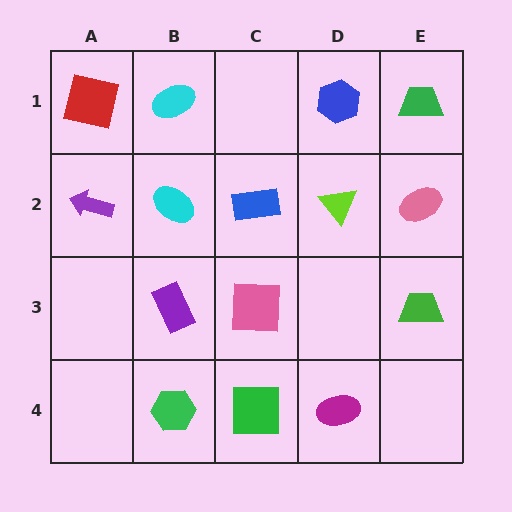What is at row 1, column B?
A cyan ellipse.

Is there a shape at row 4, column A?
No, that cell is empty.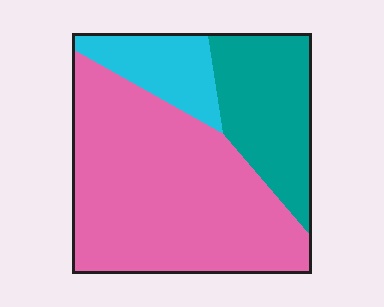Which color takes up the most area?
Pink, at roughly 60%.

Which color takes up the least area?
Cyan, at roughly 15%.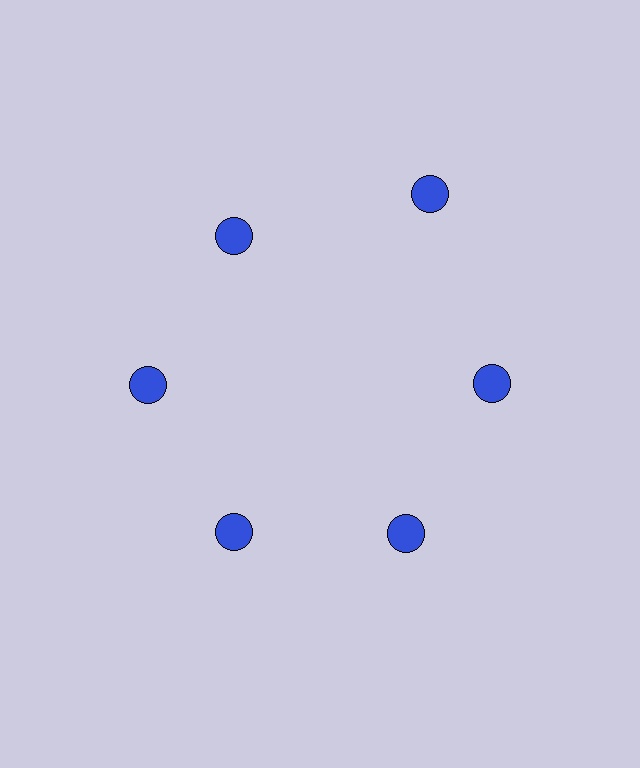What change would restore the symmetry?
The symmetry would be restored by moving it inward, back onto the ring so that all 6 circles sit at equal angles and equal distance from the center.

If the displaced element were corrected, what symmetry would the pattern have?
It would have 6-fold rotational symmetry — the pattern would map onto itself every 60 degrees.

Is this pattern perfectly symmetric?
No. The 6 blue circles are arranged in a ring, but one element near the 1 o'clock position is pushed outward from the center, breaking the 6-fold rotational symmetry.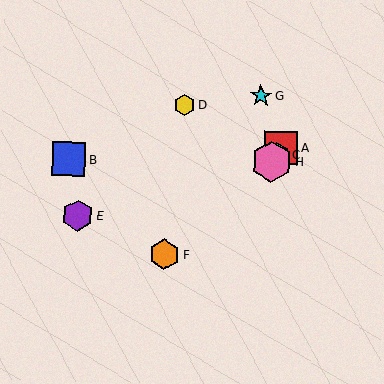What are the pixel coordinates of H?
Object H is at (272, 162).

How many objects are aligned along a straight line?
3 objects (A, C, H) are aligned along a straight line.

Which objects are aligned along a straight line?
Objects A, C, H are aligned along a straight line.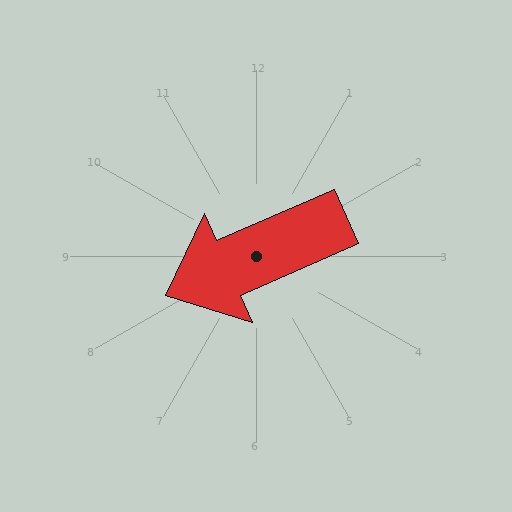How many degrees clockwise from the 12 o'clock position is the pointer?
Approximately 246 degrees.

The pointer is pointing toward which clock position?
Roughly 8 o'clock.